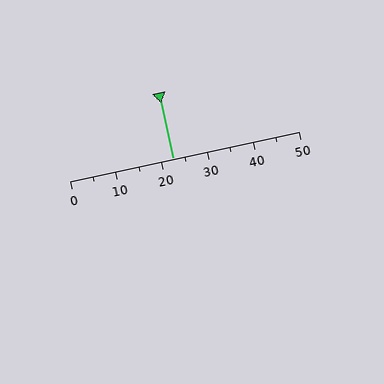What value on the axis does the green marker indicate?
The marker indicates approximately 22.5.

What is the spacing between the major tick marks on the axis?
The major ticks are spaced 10 apart.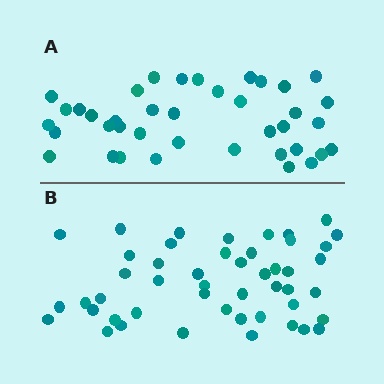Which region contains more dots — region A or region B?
Region B (the bottom region) has more dots.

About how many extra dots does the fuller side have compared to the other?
Region B has roughly 8 or so more dots than region A.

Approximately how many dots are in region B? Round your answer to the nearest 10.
About 50 dots. (The exact count is 48, which rounds to 50.)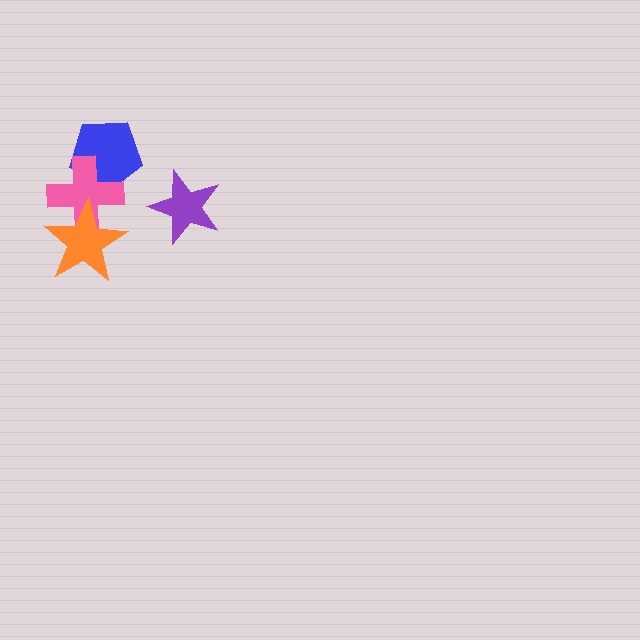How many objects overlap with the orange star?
1 object overlaps with the orange star.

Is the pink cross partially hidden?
Yes, it is partially covered by another shape.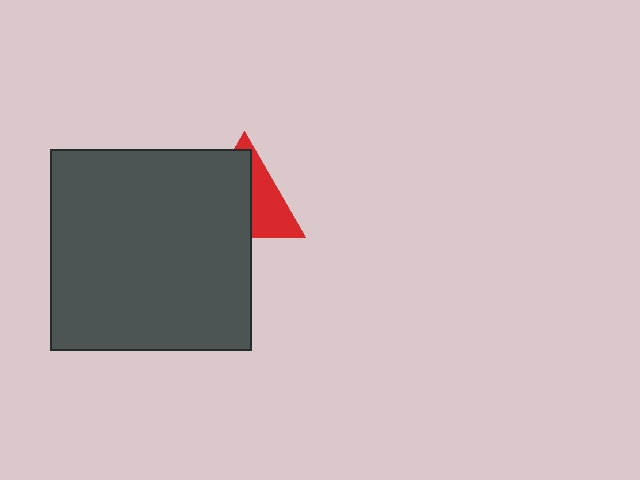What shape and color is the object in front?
The object in front is a dark gray square.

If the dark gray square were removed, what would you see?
You would see the complete red triangle.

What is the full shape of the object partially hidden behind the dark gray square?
The partially hidden object is a red triangle.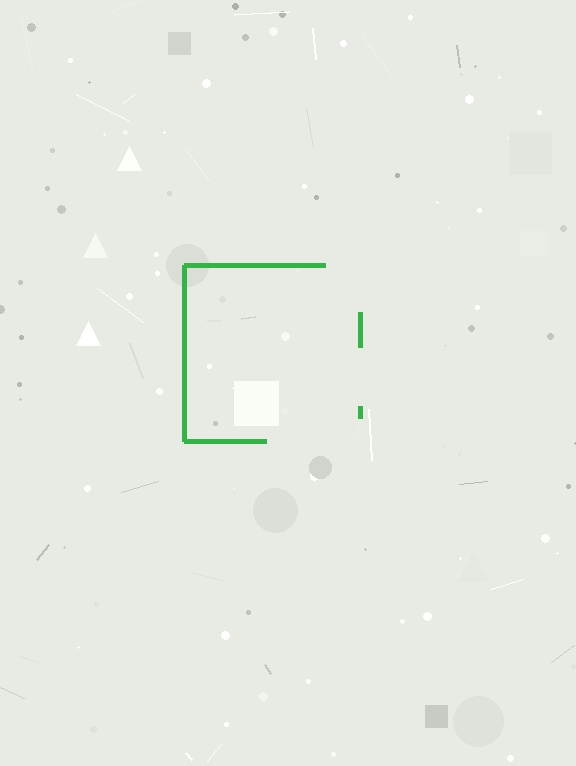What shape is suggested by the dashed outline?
The dashed outline suggests a square.